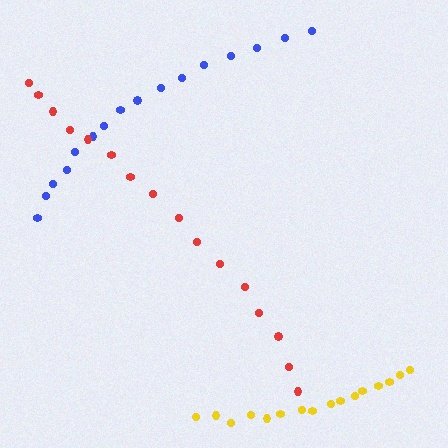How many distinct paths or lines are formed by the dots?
There are 3 distinct paths.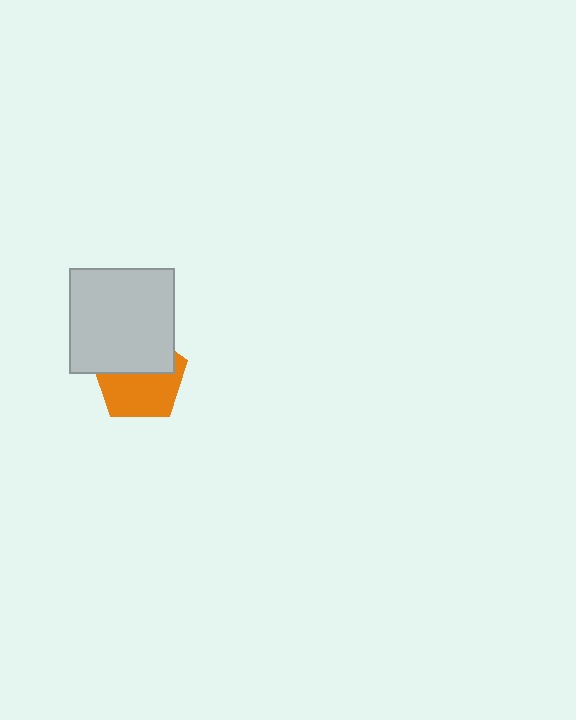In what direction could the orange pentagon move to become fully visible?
The orange pentagon could move down. That would shift it out from behind the light gray square entirely.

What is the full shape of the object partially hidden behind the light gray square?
The partially hidden object is an orange pentagon.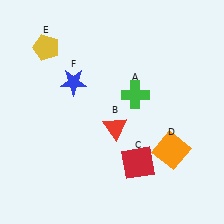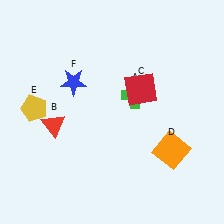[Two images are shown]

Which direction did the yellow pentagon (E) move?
The yellow pentagon (E) moved down.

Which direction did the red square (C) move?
The red square (C) moved up.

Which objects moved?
The objects that moved are: the red triangle (B), the red square (C), the yellow pentagon (E).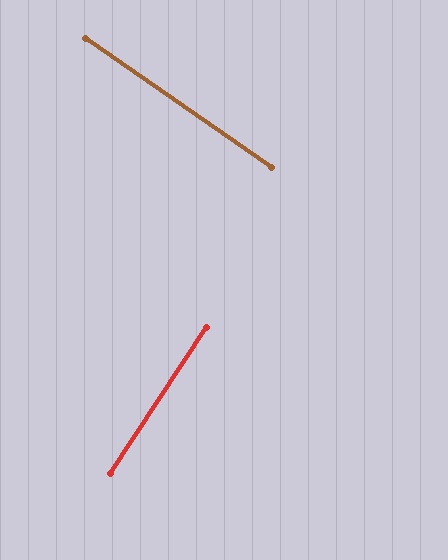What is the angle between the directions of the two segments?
Approximately 89 degrees.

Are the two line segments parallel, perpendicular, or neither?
Perpendicular — they meet at approximately 89°.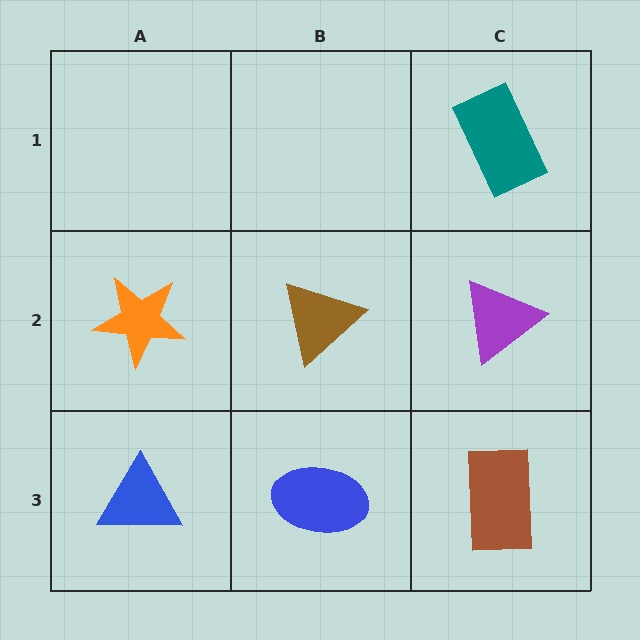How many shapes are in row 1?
1 shape.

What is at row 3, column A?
A blue triangle.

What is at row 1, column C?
A teal rectangle.